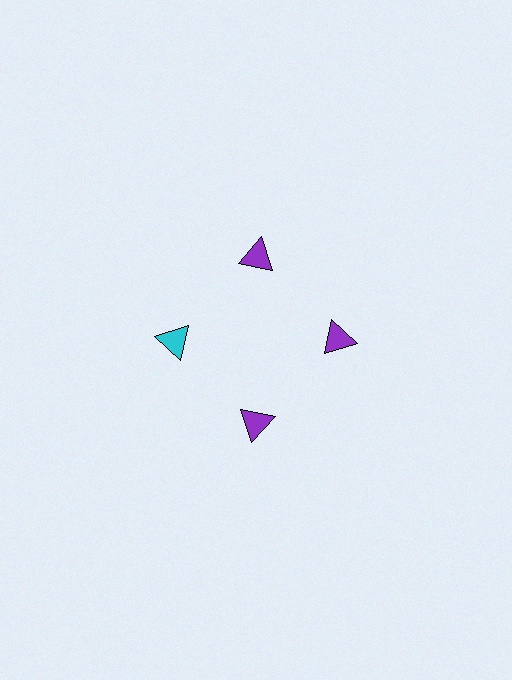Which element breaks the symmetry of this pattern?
The cyan triangle at roughly the 9 o'clock position breaks the symmetry. All other shapes are purple triangles.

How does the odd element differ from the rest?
It has a different color: cyan instead of purple.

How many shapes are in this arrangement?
There are 4 shapes arranged in a ring pattern.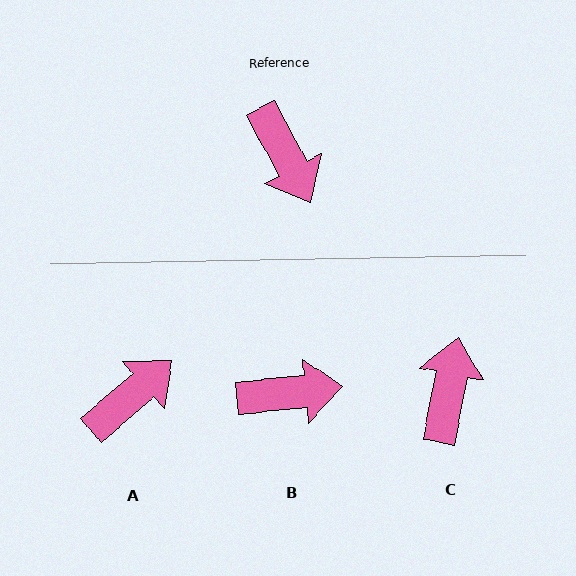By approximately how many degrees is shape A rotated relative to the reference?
Approximately 103 degrees counter-clockwise.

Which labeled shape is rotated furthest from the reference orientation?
C, about 141 degrees away.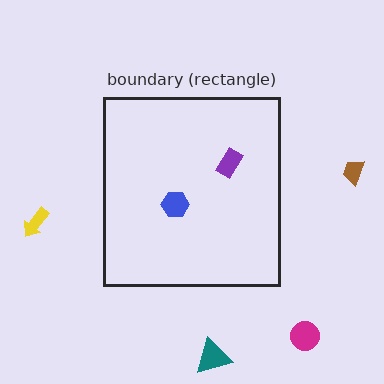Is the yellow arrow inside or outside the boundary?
Outside.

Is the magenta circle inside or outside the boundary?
Outside.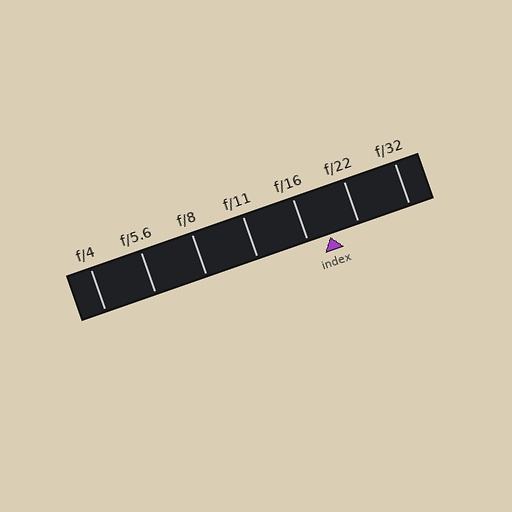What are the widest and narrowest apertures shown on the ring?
The widest aperture shown is f/4 and the narrowest is f/32.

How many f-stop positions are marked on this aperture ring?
There are 7 f-stop positions marked.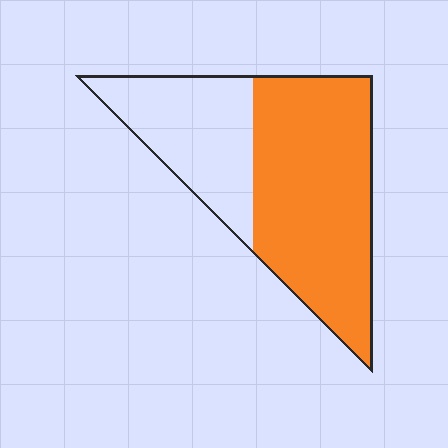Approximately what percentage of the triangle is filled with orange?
Approximately 65%.